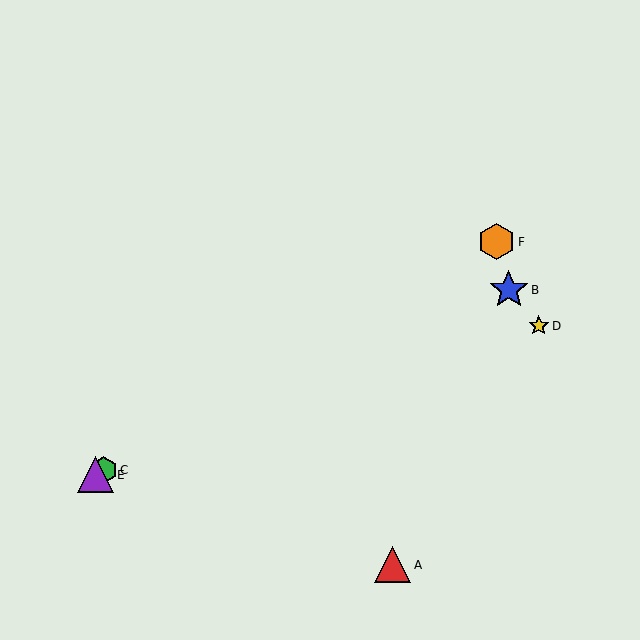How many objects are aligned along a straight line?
3 objects (C, E, F) are aligned along a straight line.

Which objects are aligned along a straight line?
Objects C, E, F are aligned along a straight line.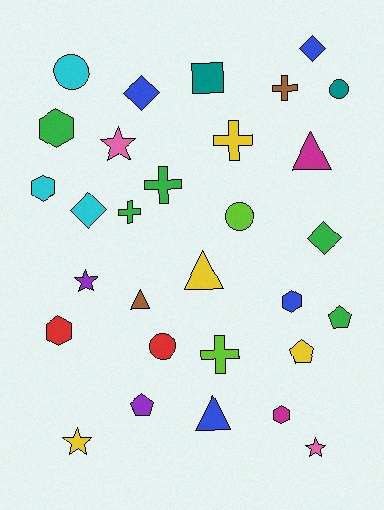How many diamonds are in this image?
There are 4 diamonds.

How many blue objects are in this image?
There are 4 blue objects.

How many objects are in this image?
There are 30 objects.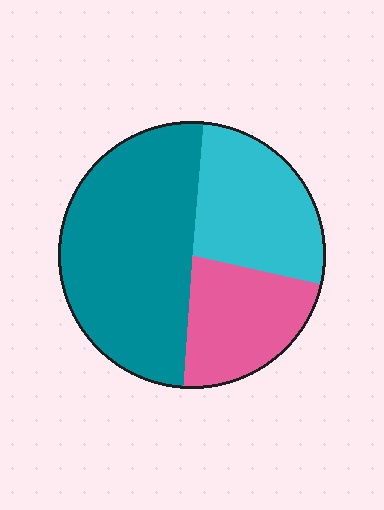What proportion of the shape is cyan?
Cyan covers roughly 25% of the shape.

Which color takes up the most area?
Teal, at roughly 50%.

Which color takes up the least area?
Pink, at roughly 20%.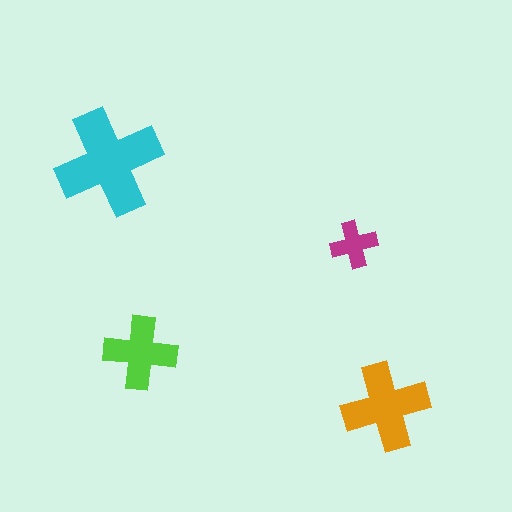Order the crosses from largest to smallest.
the cyan one, the orange one, the lime one, the magenta one.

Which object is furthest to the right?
The orange cross is rightmost.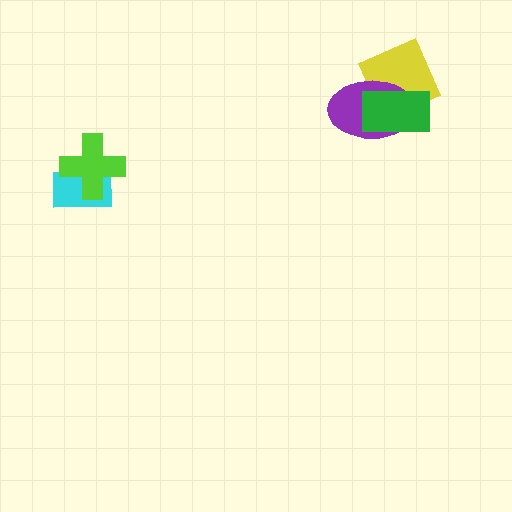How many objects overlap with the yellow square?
2 objects overlap with the yellow square.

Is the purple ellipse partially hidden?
Yes, it is partially covered by another shape.